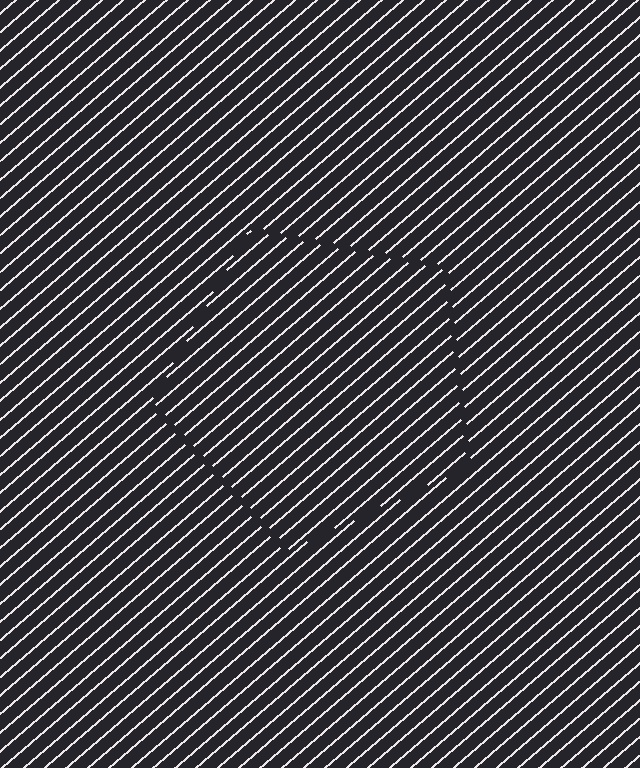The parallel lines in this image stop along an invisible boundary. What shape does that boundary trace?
An illusory pentagon. The interior of the shape contains the same grating, shifted by half a period — the contour is defined by the phase discontinuity where line-ends from the inner and outer gratings abut.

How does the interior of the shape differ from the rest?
The interior of the shape contains the same grating, shifted by half a period — the contour is defined by the phase discontinuity where line-ends from the inner and outer gratings abut.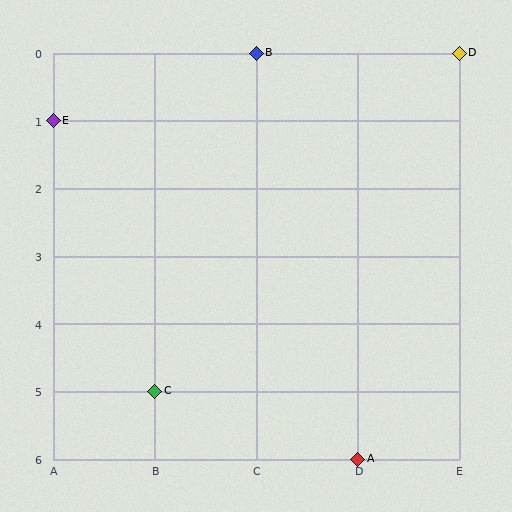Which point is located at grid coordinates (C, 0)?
Point B is at (C, 0).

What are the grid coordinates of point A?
Point A is at grid coordinates (D, 6).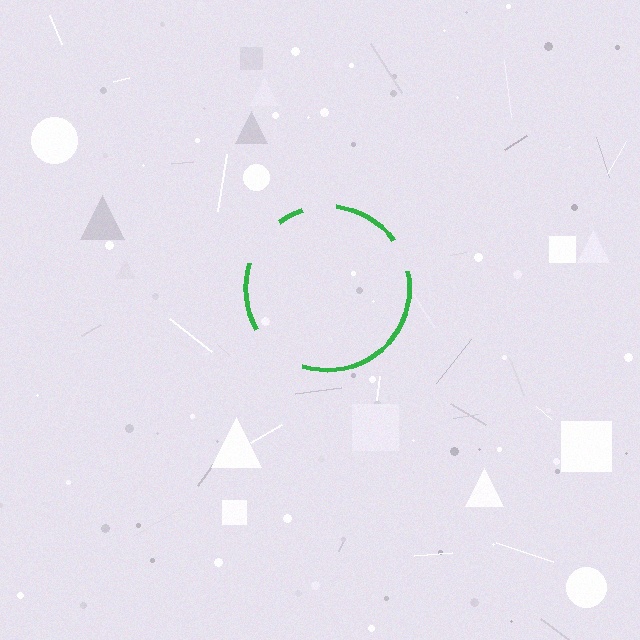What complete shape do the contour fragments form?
The contour fragments form a circle.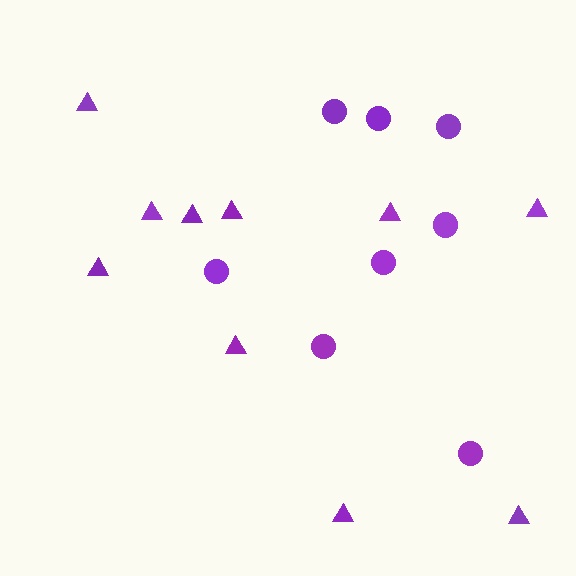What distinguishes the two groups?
There are 2 groups: one group of circles (8) and one group of triangles (10).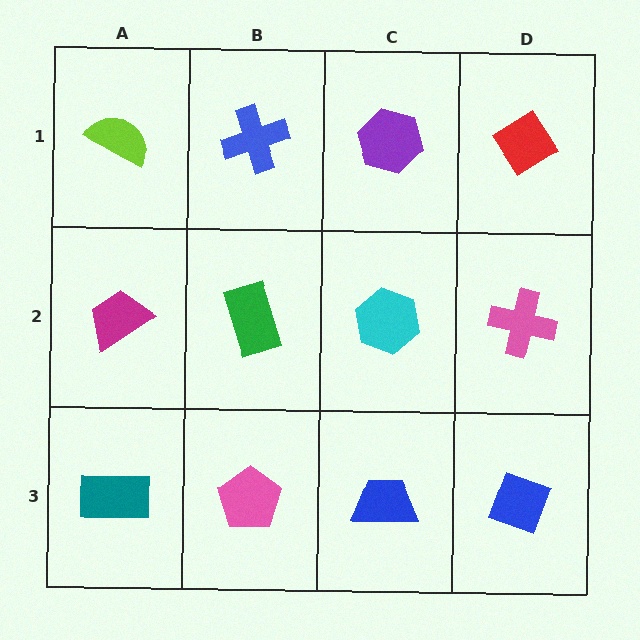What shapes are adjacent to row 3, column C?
A cyan hexagon (row 2, column C), a pink pentagon (row 3, column B), a blue diamond (row 3, column D).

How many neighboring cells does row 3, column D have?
2.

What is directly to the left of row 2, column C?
A green rectangle.